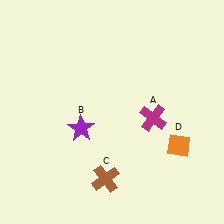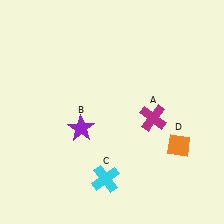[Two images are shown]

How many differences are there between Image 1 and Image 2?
There is 1 difference between the two images.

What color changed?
The cross (C) changed from brown in Image 1 to cyan in Image 2.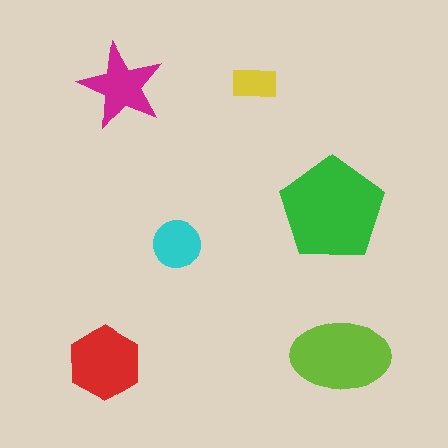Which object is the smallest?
The yellow rectangle.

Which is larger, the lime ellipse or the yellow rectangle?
The lime ellipse.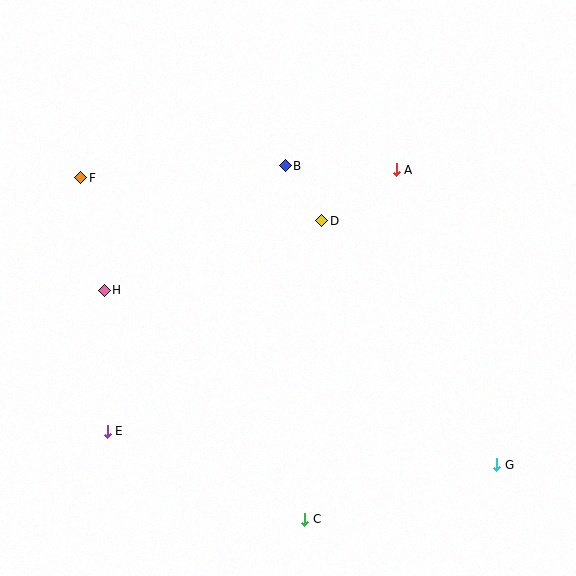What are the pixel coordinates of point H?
Point H is at (104, 290).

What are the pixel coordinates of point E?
Point E is at (107, 431).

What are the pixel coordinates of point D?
Point D is at (322, 221).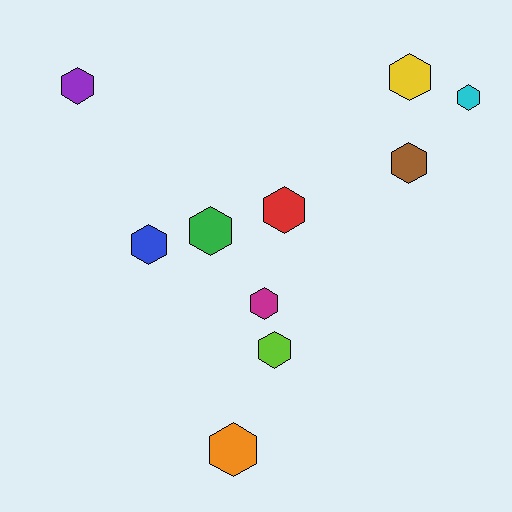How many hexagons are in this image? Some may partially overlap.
There are 10 hexagons.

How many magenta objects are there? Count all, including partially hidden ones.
There is 1 magenta object.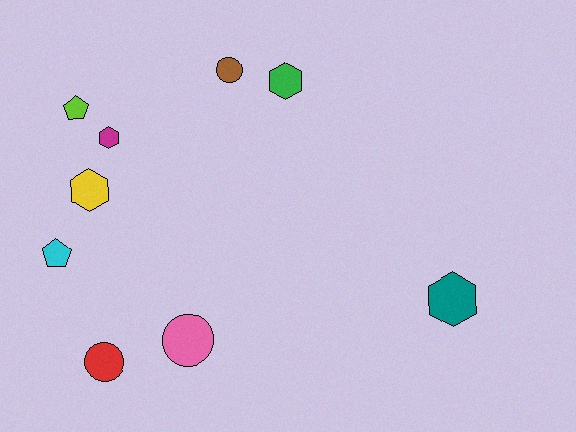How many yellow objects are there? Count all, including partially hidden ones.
There is 1 yellow object.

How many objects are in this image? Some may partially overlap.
There are 9 objects.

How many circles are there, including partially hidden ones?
There are 3 circles.